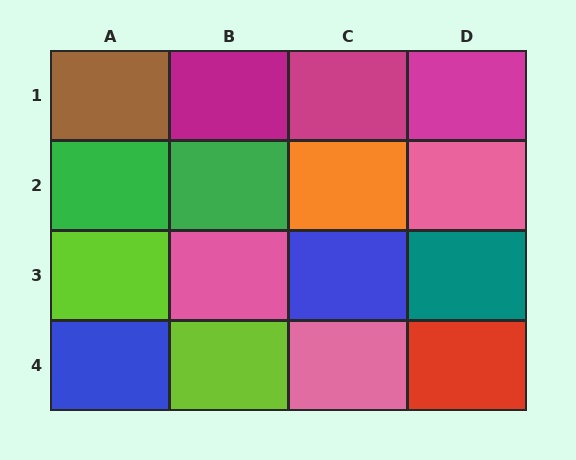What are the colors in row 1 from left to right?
Brown, magenta, magenta, magenta.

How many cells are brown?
1 cell is brown.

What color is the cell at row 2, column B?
Green.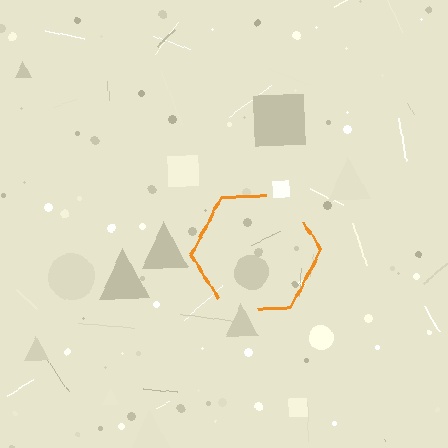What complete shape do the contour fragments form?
The contour fragments form a hexagon.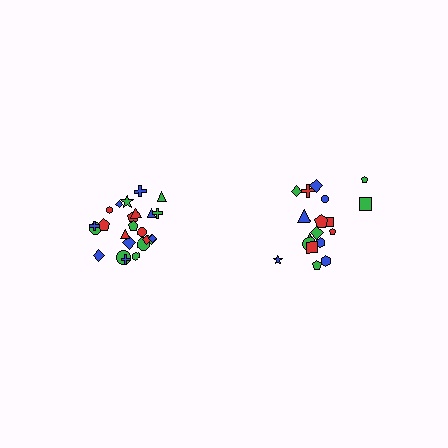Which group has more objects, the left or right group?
The left group.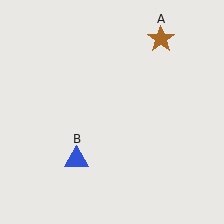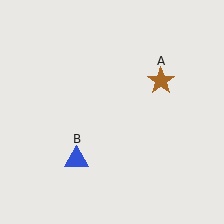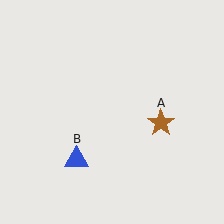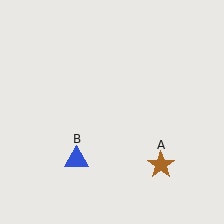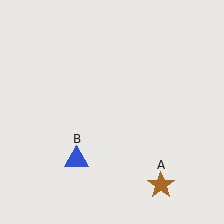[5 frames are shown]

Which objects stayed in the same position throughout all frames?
Blue triangle (object B) remained stationary.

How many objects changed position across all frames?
1 object changed position: brown star (object A).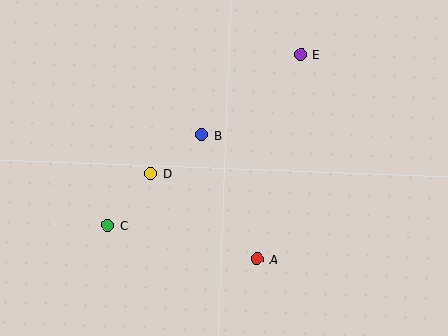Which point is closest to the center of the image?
Point B at (202, 135) is closest to the center.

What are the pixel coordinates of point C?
Point C is at (107, 225).